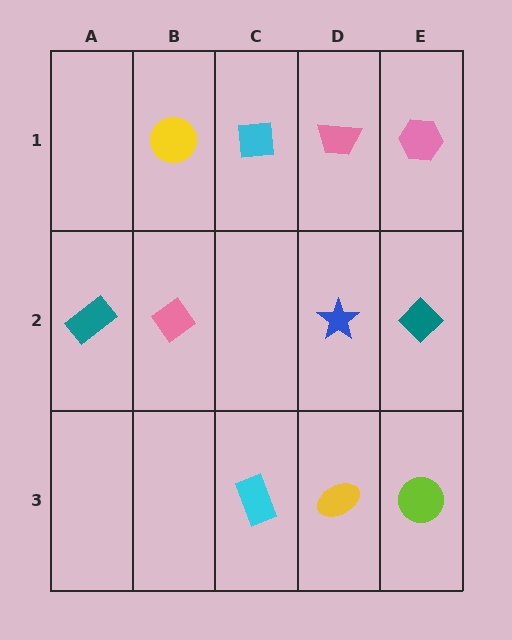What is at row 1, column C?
A cyan square.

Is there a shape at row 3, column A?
No, that cell is empty.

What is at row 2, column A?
A teal rectangle.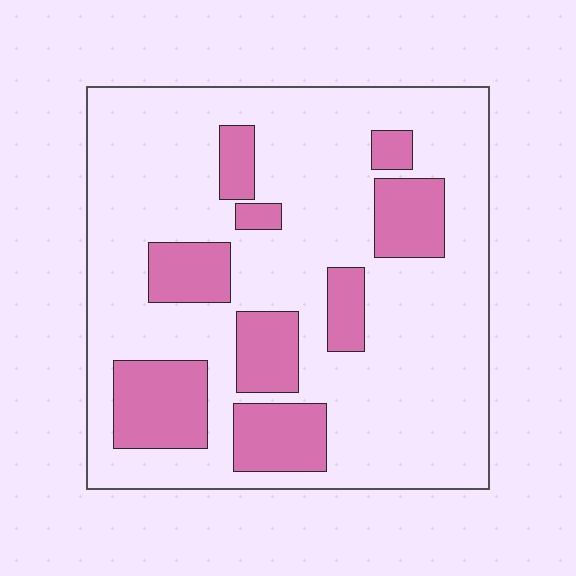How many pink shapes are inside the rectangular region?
9.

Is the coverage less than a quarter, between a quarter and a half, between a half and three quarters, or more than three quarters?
Less than a quarter.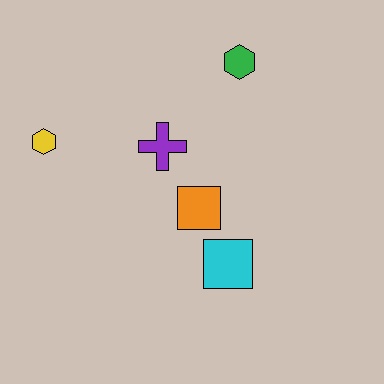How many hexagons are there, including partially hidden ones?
There are 2 hexagons.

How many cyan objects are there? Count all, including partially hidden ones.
There is 1 cyan object.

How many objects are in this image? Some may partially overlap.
There are 5 objects.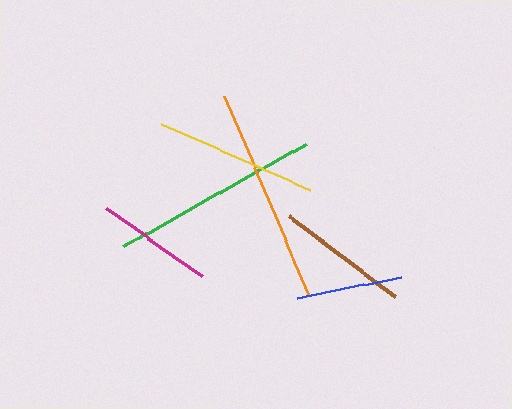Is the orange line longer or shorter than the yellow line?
The orange line is longer than the yellow line.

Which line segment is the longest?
The orange line is the longest at approximately 215 pixels.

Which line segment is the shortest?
The blue line is the shortest at approximately 106 pixels.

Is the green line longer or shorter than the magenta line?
The green line is longer than the magenta line.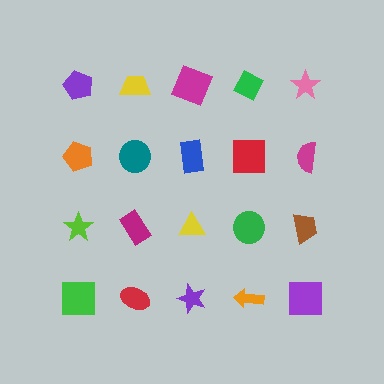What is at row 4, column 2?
A red ellipse.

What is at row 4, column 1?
A green square.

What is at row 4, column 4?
An orange arrow.